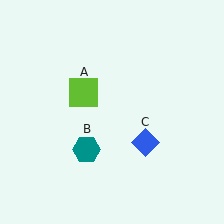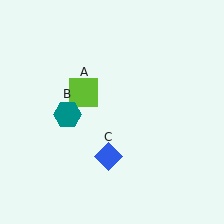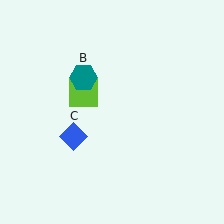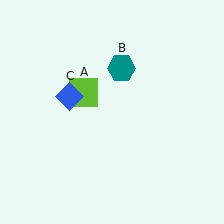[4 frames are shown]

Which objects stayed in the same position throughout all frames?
Lime square (object A) remained stationary.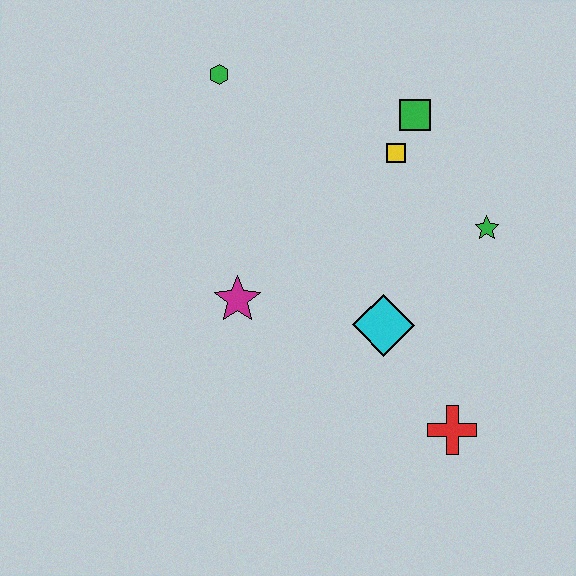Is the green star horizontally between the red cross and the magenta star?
No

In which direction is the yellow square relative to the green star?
The yellow square is to the left of the green star.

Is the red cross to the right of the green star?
No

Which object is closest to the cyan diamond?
The red cross is closest to the cyan diamond.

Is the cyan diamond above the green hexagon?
No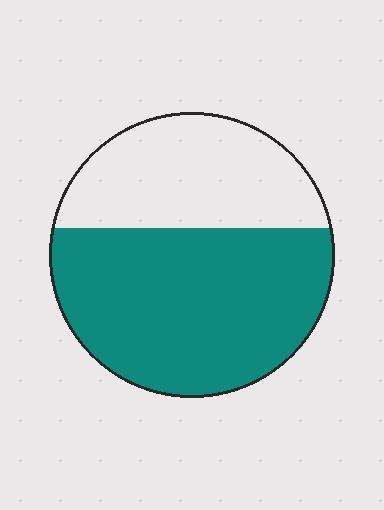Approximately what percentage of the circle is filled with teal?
Approximately 60%.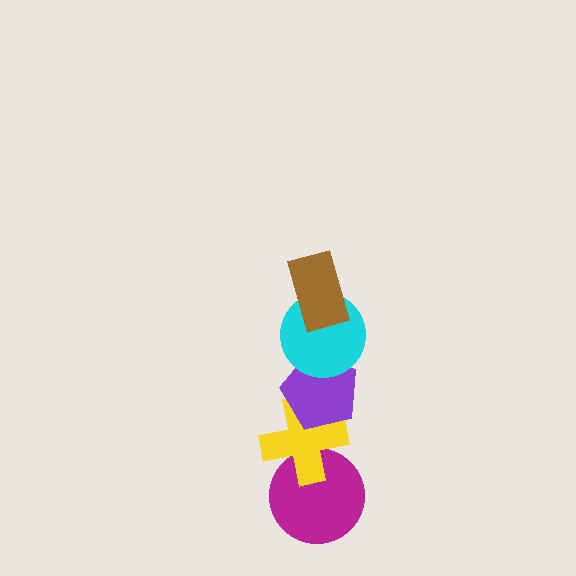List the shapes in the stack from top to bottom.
From top to bottom: the brown rectangle, the cyan circle, the purple pentagon, the yellow cross, the magenta circle.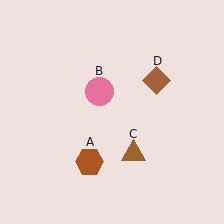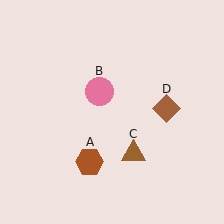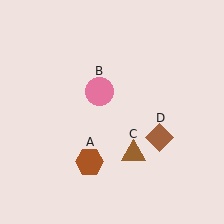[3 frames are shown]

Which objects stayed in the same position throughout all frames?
Brown hexagon (object A) and pink circle (object B) and brown triangle (object C) remained stationary.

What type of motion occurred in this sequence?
The brown diamond (object D) rotated clockwise around the center of the scene.